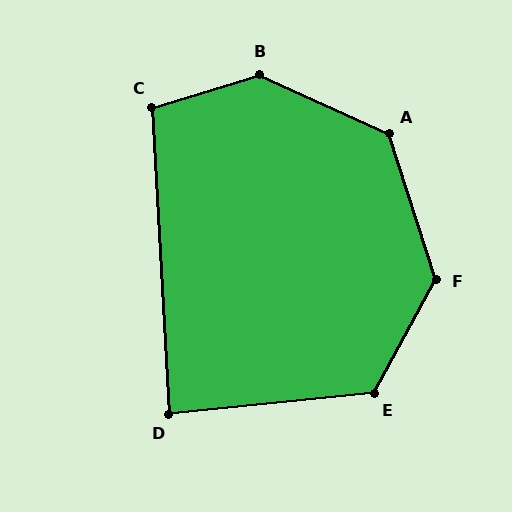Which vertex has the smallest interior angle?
D, at approximately 87 degrees.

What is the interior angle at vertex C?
Approximately 104 degrees (obtuse).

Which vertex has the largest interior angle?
B, at approximately 139 degrees.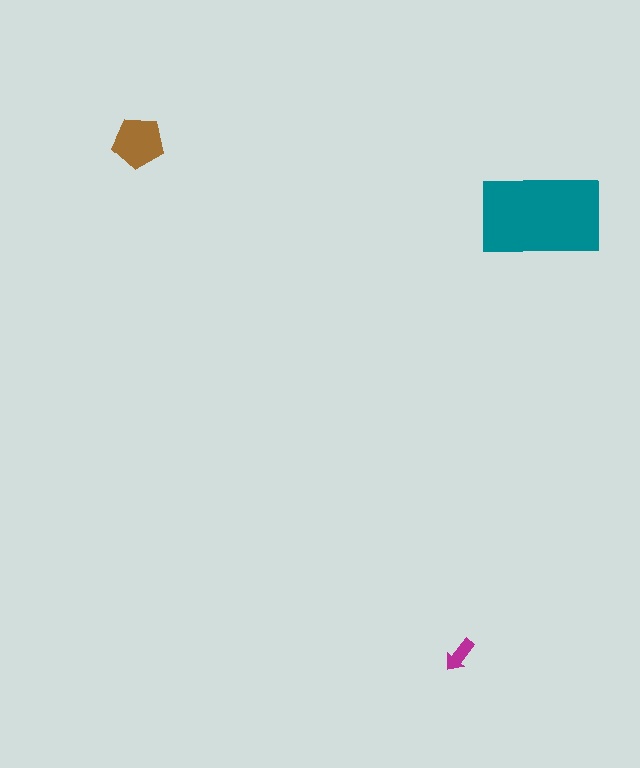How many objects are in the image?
There are 3 objects in the image.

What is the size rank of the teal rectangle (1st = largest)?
1st.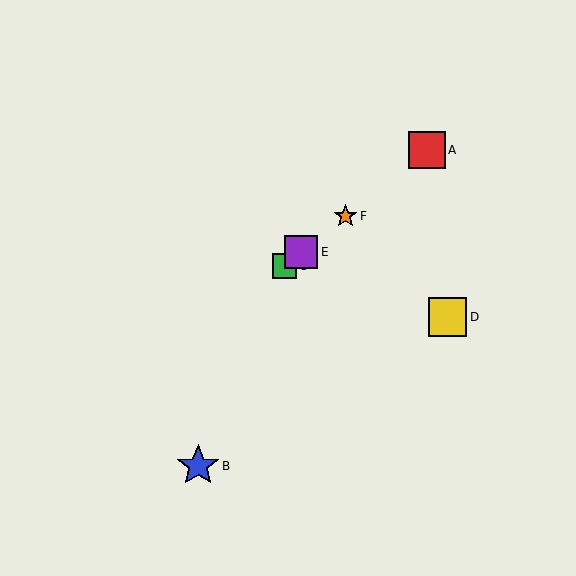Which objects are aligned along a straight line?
Objects A, C, E, F are aligned along a straight line.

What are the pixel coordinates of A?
Object A is at (427, 150).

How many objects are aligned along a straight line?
4 objects (A, C, E, F) are aligned along a straight line.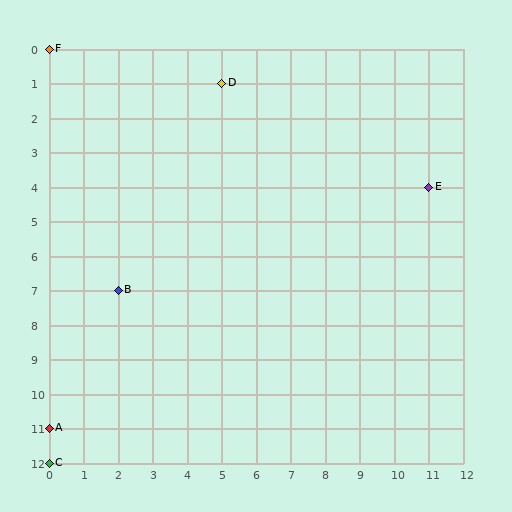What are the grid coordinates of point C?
Point C is at grid coordinates (0, 12).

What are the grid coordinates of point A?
Point A is at grid coordinates (0, 11).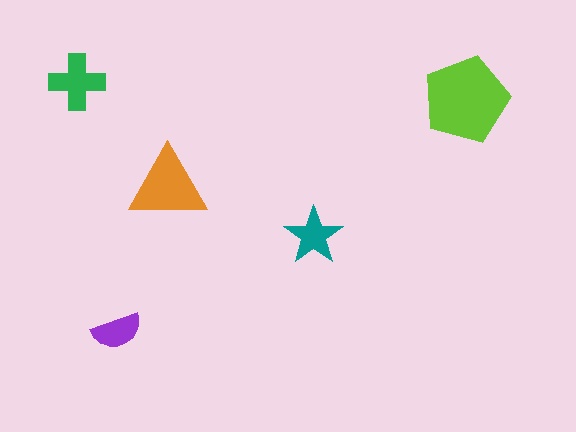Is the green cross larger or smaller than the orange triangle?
Smaller.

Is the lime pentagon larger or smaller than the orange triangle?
Larger.